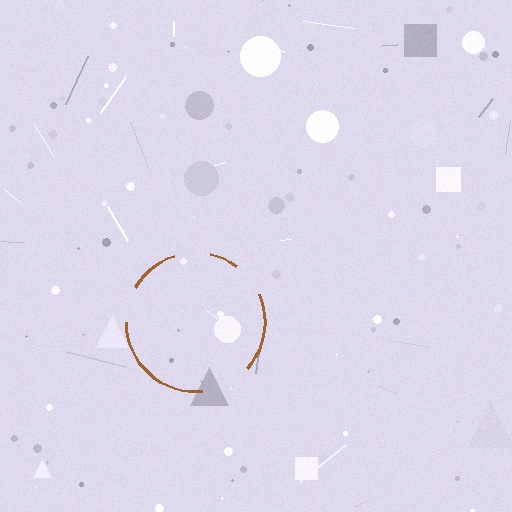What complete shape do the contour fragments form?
The contour fragments form a circle.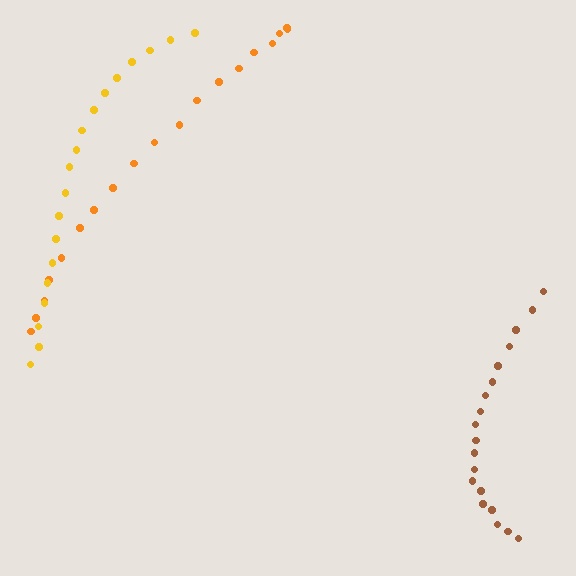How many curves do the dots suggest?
There are 3 distinct paths.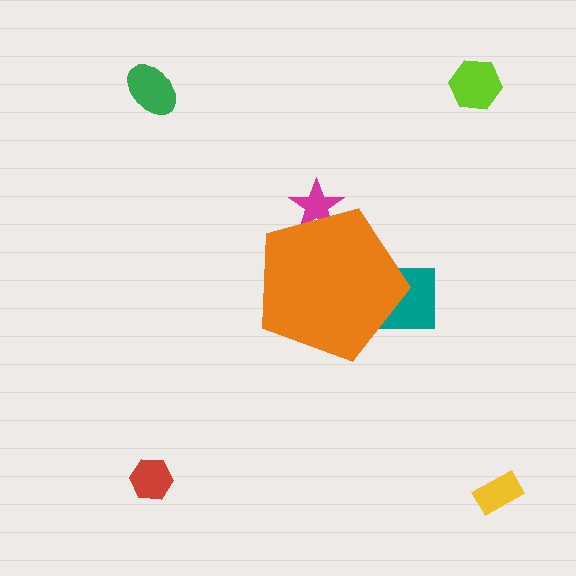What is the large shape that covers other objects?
An orange pentagon.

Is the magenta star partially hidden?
Yes, the magenta star is partially hidden behind the orange pentagon.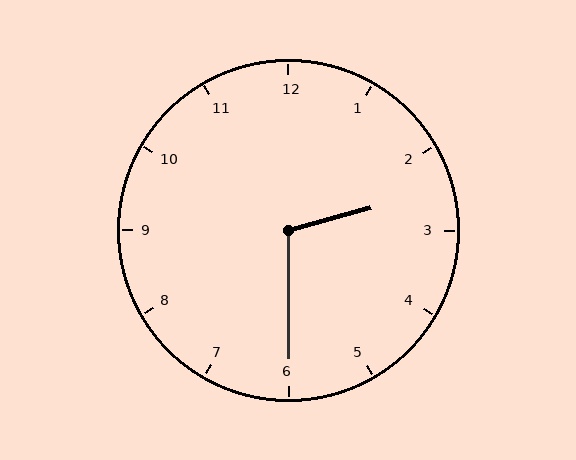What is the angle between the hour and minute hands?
Approximately 105 degrees.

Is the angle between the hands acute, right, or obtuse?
It is obtuse.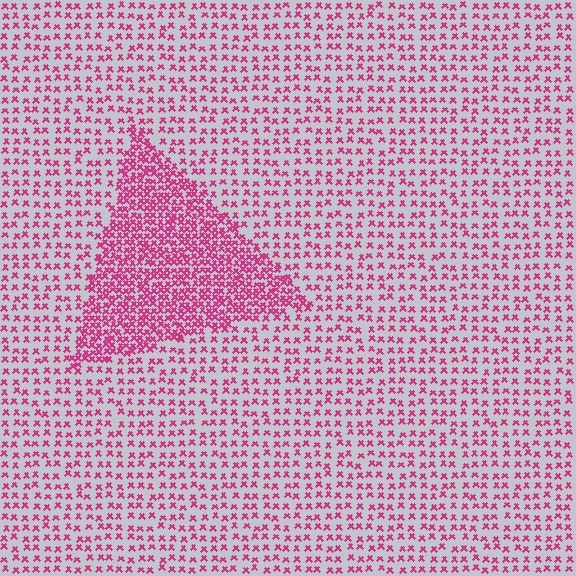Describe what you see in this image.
The image contains small magenta elements arranged at two different densities. A triangle-shaped region is visible where the elements are more densely packed than the surrounding area.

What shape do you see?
I see a triangle.